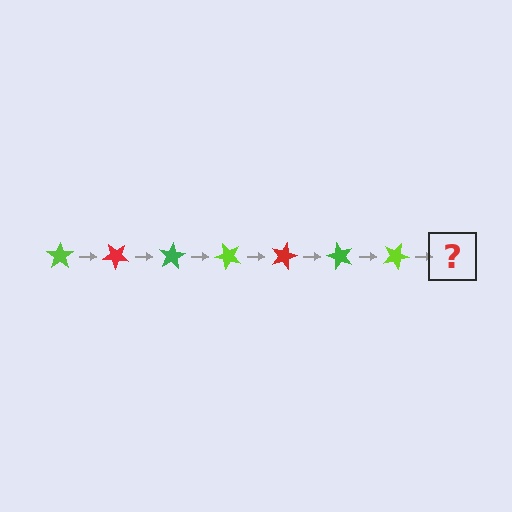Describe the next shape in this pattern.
It should be a red star, rotated 280 degrees from the start.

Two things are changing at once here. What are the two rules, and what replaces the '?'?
The two rules are that it rotates 40 degrees each step and the color cycles through lime, red, and green. The '?' should be a red star, rotated 280 degrees from the start.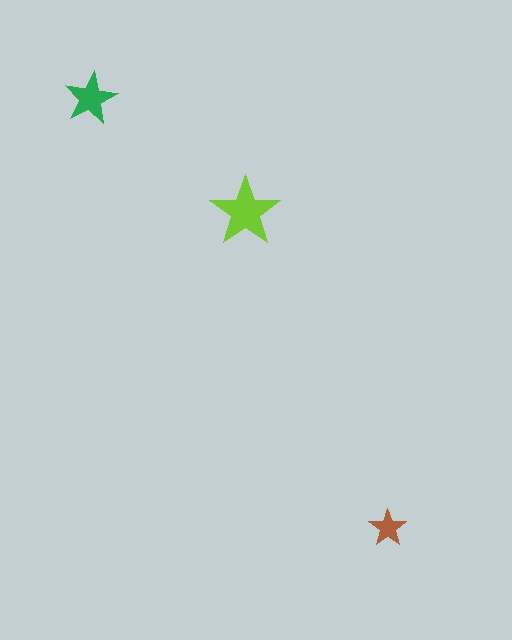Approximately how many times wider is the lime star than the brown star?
About 2 times wider.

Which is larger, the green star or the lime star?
The lime one.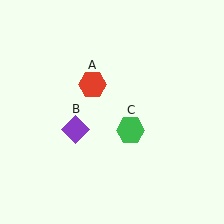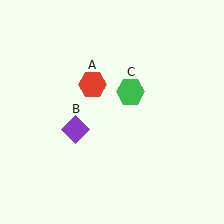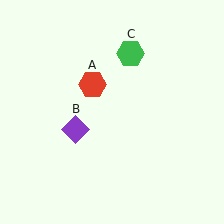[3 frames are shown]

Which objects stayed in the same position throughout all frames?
Red hexagon (object A) and purple diamond (object B) remained stationary.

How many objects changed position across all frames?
1 object changed position: green hexagon (object C).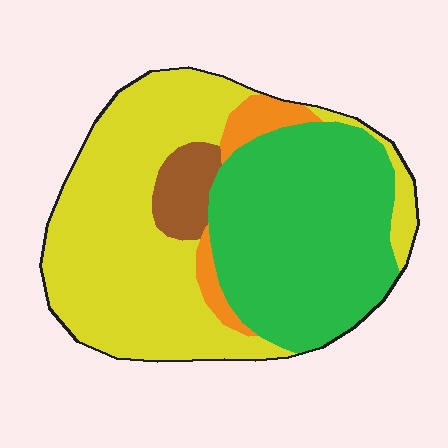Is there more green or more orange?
Green.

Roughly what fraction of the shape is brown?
Brown covers roughly 5% of the shape.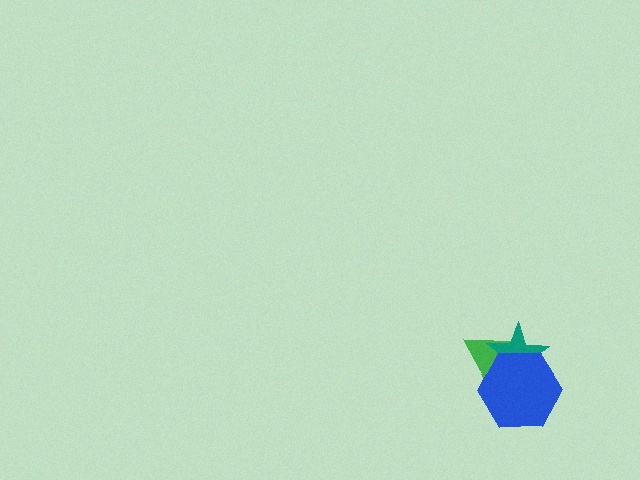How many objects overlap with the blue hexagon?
2 objects overlap with the blue hexagon.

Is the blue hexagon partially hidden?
No, no other shape covers it.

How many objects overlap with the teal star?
2 objects overlap with the teal star.